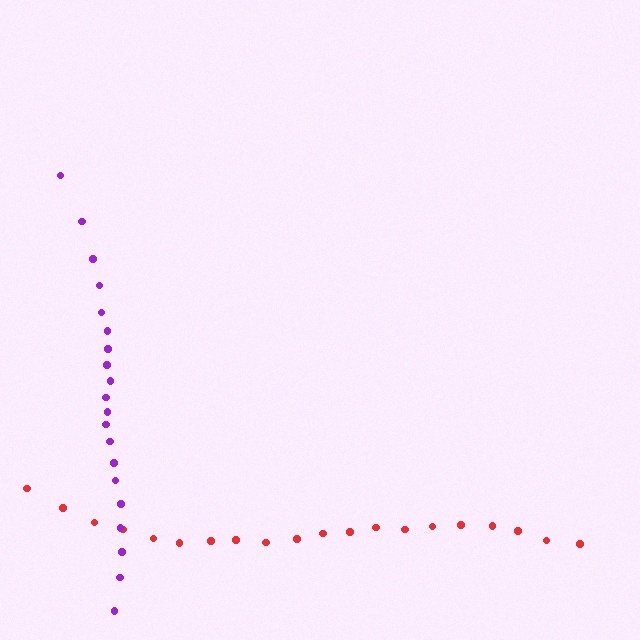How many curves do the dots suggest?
There are 2 distinct paths.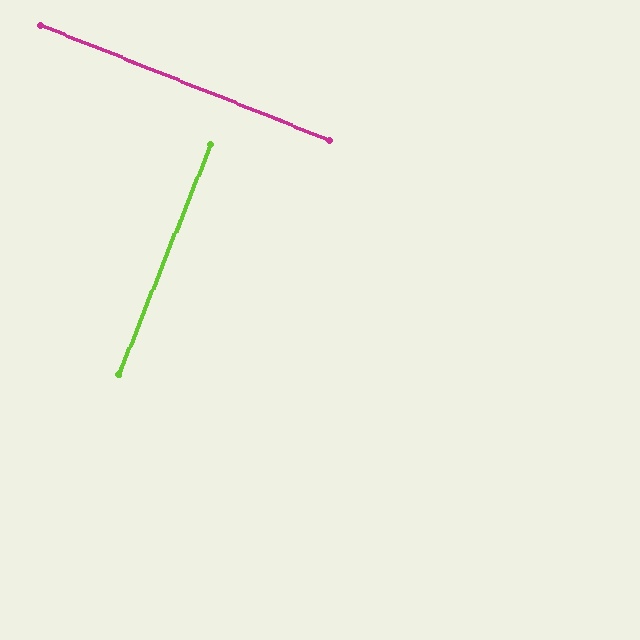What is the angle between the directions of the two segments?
Approximately 90 degrees.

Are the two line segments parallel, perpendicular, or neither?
Perpendicular — they meet at approximately 90°.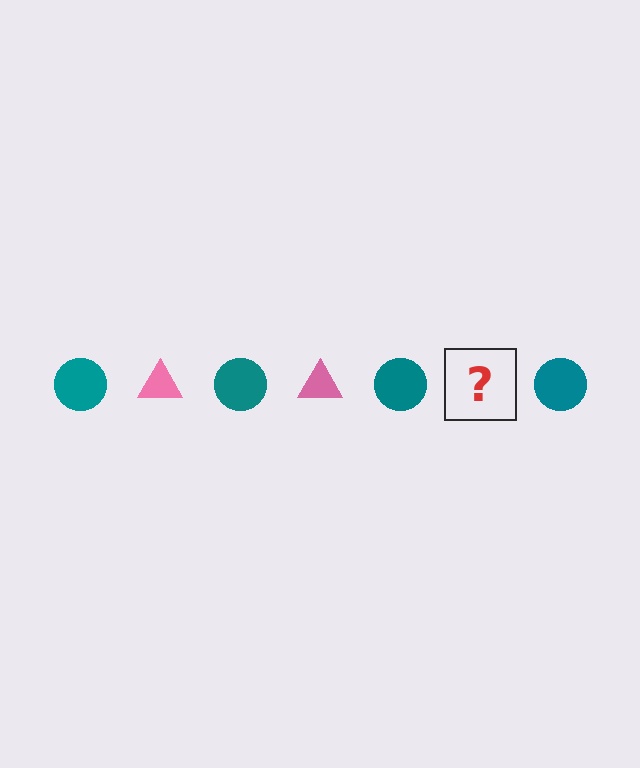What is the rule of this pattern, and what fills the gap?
The rule is that the pattern alternates between teal circle and pink triangle. The gap should be filled with a pink triangle.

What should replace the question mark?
The question mark should be replaced with a pink triangle.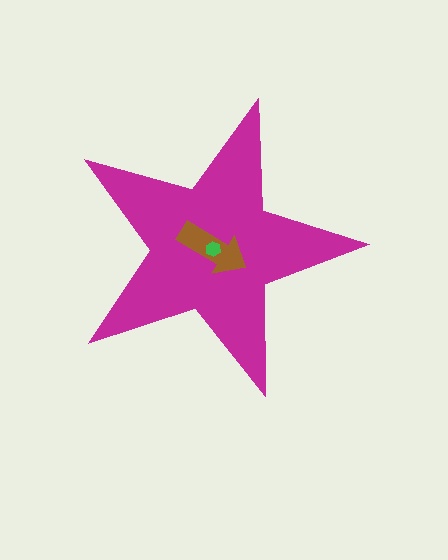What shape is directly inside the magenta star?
The brown arrow.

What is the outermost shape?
The magenta star.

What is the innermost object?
The green hexagon.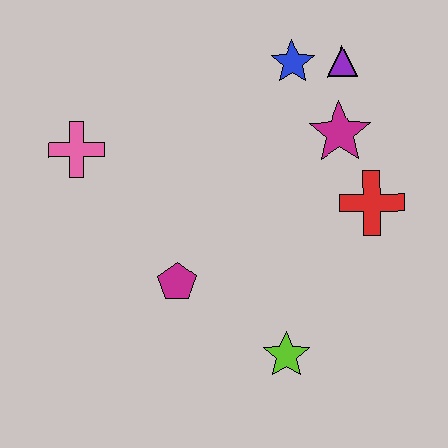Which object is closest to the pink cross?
The magenta pentagon is closest to the pink cross.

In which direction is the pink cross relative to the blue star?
The pink cross is to the left of the blue star.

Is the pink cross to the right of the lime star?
No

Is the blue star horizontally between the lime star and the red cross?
Yes